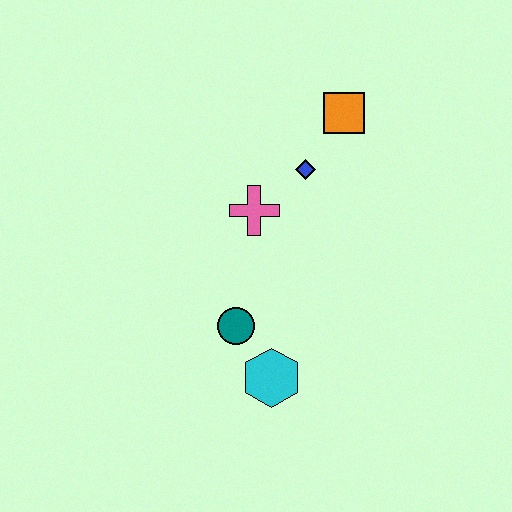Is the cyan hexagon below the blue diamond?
Yes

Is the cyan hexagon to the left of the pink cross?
No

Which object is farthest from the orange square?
The cyan hexagon is farthest from the orange square.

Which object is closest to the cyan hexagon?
The teal circle is closest to the cyan hexagon.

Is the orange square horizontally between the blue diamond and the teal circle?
No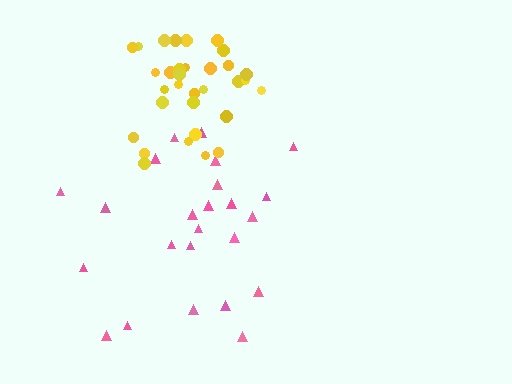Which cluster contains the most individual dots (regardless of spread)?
Yellow (33).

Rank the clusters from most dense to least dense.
yellow, pink.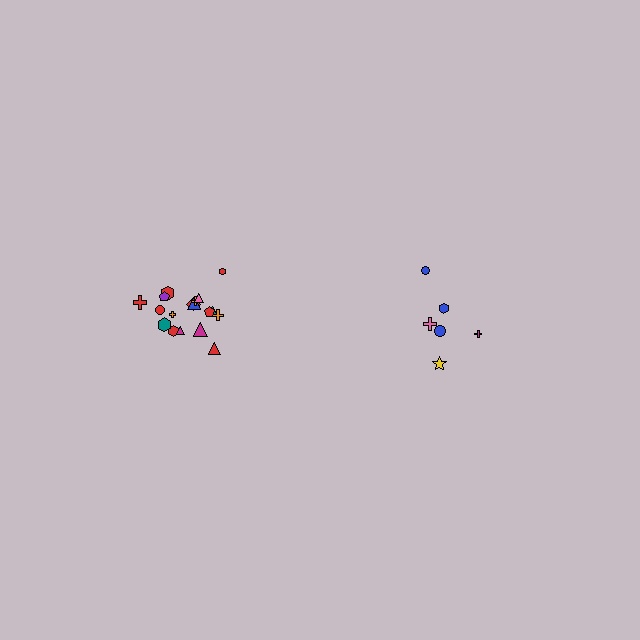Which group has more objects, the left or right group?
The left group.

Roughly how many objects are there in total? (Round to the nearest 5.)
Roughly 25 objects in total.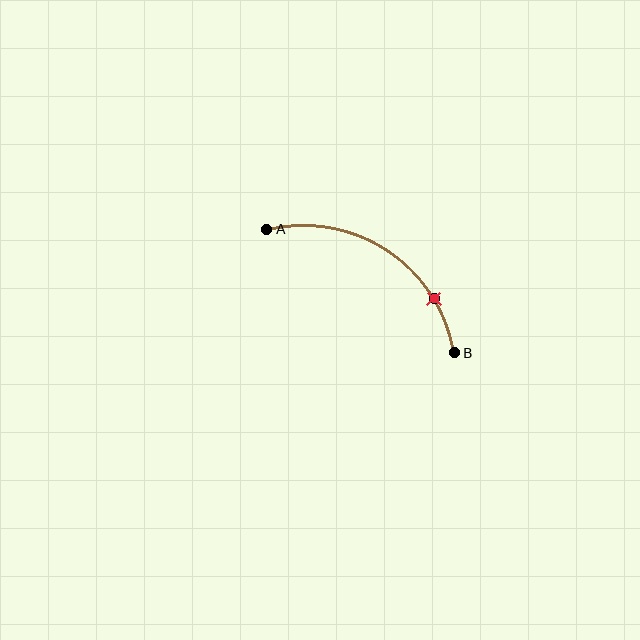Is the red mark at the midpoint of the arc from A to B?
No. The red mark lies on the arc but is closer to endpoint B. The arc midpoint would be at the point on the curve equidistant along the arc from both A and B.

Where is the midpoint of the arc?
The arc midpoint is the point on the curve farthest from the straight line joining A and B. It sits above that line.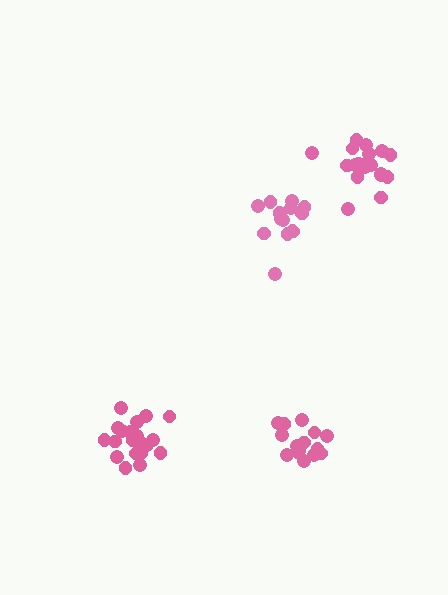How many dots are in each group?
Group 1: 19 dots, Group 2: 20 dots, Group 3: 15 dots, Group 4: 15 dots (69 total).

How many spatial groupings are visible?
There are 4 spatial groupings.